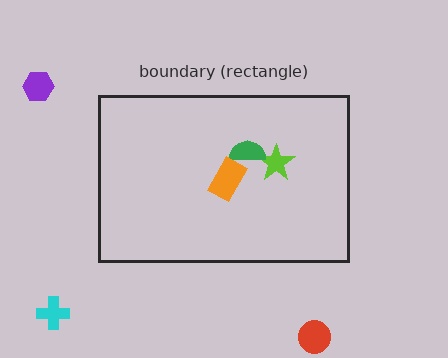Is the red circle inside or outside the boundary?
Outside.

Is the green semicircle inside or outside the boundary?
Inside.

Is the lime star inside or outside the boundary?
Inside.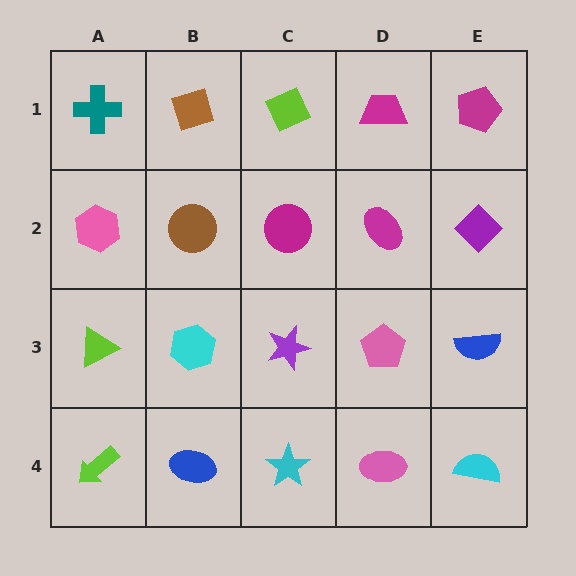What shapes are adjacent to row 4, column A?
A lime triangle (row 3, column A), a blue ellipse (row 4, column B).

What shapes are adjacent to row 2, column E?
A magenta pentagon (row 1, column E), a blue semicircle (row 3, column E), a magenta ellipse (row 2, column D).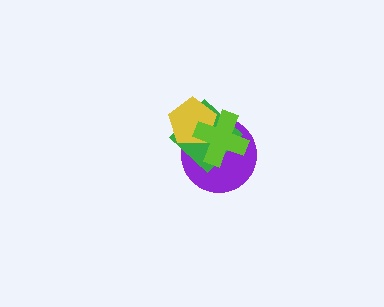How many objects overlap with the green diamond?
3 objects overlap with the green diamond.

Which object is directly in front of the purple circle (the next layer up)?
The green diamond is directly in front of the purple circle.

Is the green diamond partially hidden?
Yes, it is partially covered by another shape.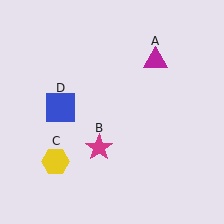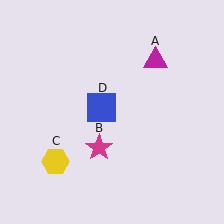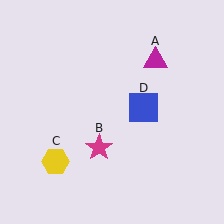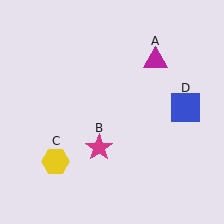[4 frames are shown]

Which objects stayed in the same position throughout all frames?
Magenta triangle (object A) and magenta star (object B) and yellow hexagon (object C) remained stationary.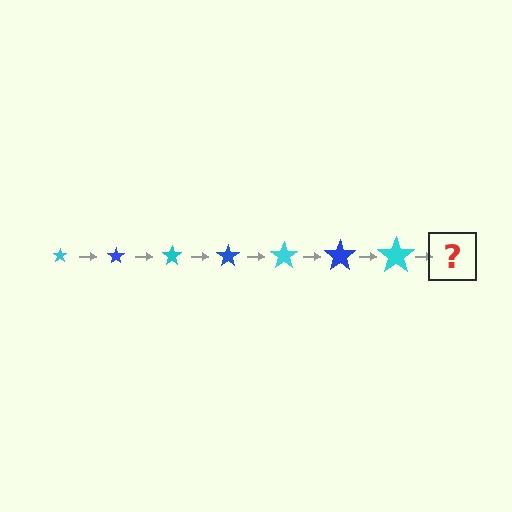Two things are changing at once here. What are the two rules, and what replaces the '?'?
The two rules are that the star grows larger each step and the color cycles through cyan and blue. The '?' should be a blue star, larger than the previous one.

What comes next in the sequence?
The next element should be a blue star, larger than the previous one.